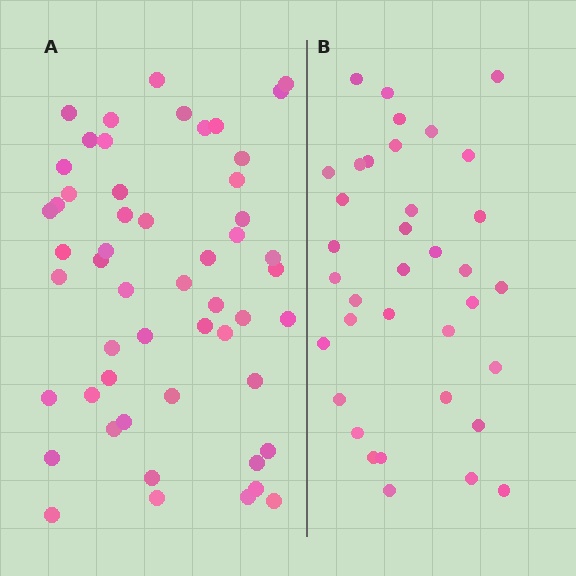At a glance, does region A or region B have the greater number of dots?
Region A (the left region) has more dots.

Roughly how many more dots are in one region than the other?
Region A has approximately 15 more dots than region B.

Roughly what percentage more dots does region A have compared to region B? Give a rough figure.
About 45% more.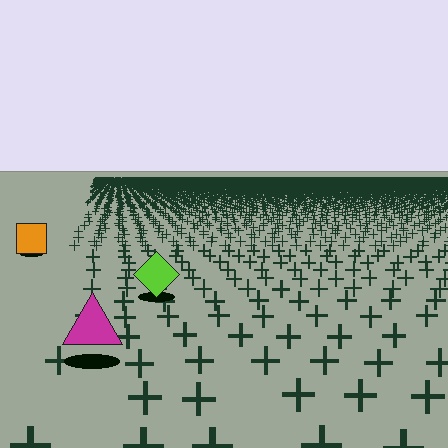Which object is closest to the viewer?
The magenta triangle is closest. The texture marks near it are larger and more spread out.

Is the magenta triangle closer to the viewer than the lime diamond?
Yes. The magenta triangle is closer — you can tell from the texture gradient: the ground texture is coarser near it.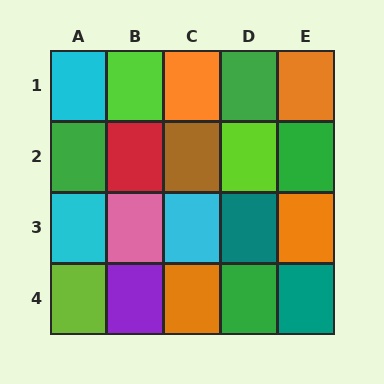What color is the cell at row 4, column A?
Lime.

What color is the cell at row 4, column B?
Purple.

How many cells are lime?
3 cells are lime.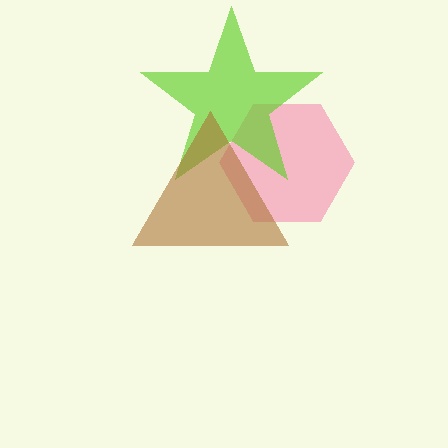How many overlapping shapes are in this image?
There are 3 overlapping shapes in the image.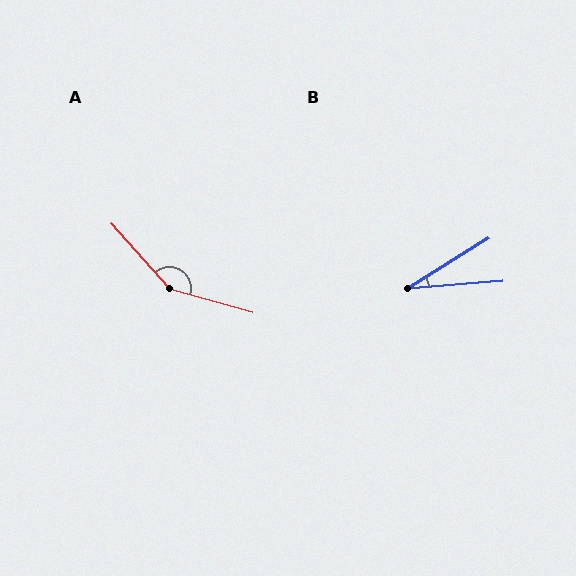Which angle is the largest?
A, at approximately 147 degrees.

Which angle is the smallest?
B, at approximately 28 degrees.